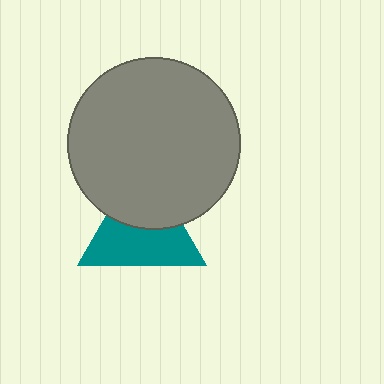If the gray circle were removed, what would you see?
You would see the complete teal triangle.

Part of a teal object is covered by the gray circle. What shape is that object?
It is a triangle.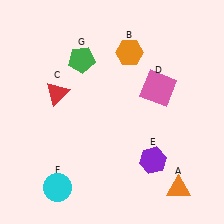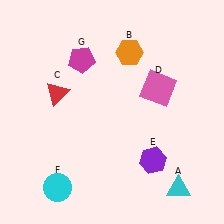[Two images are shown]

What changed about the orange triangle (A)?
In Image 1, A is orange. In Image 2, it changed to cyan.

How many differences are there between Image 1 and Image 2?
There are 2 differences between the two images.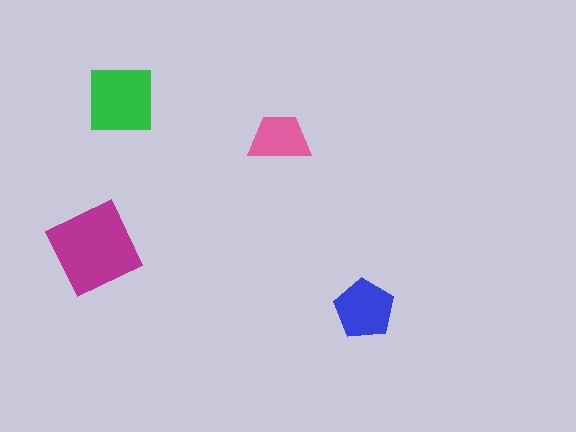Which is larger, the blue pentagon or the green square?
The green square.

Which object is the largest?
The magenta diamond.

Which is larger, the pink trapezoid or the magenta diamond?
The magenta diamond.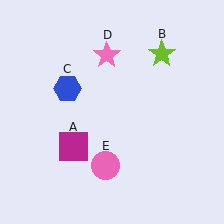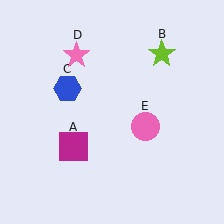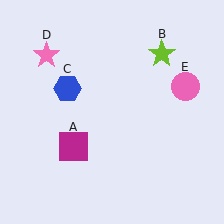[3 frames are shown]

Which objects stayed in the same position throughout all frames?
Magenta square (object A) and lime star (object B) and blue hexagon (object C) remained stationary.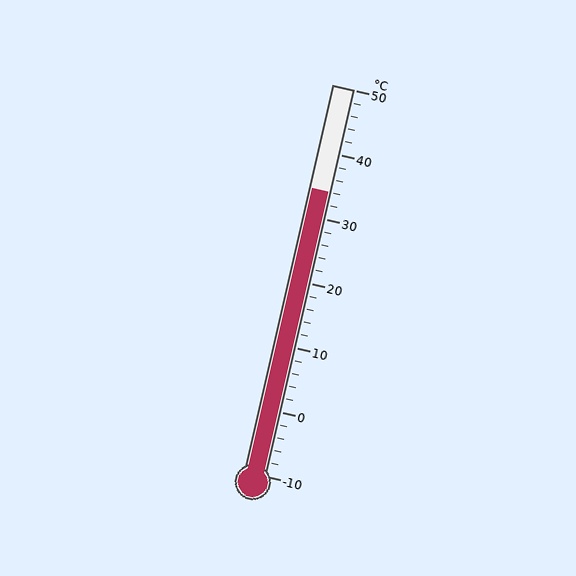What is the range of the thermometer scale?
The thermometer scale ranges from -10°C to 50°C.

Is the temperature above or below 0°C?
The temperature is above 0°C.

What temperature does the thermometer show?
The thermometer shows approximately 34°C.